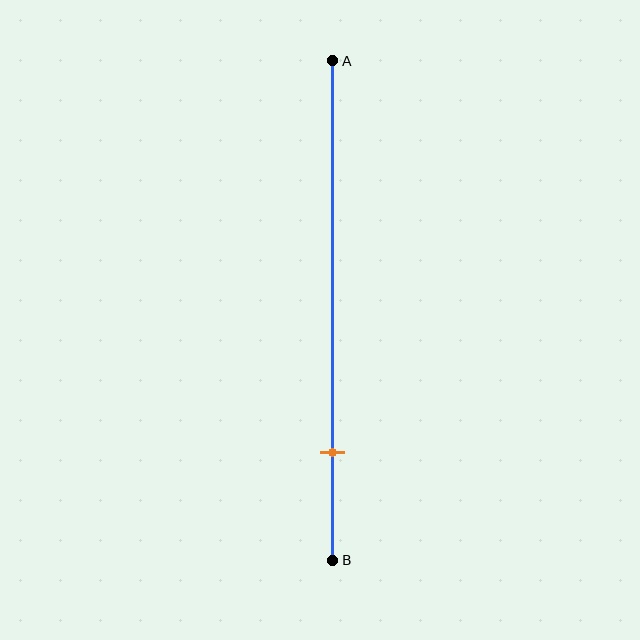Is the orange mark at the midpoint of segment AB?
No, the mark is at about 80% from A, not at the 50% midpoint.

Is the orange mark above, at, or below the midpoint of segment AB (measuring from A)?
The orange mark is below the midpoint of segment AB.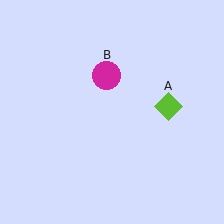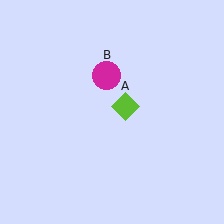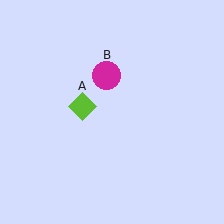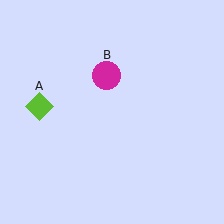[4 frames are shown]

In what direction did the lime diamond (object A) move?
The lime diamond (object A) moved left.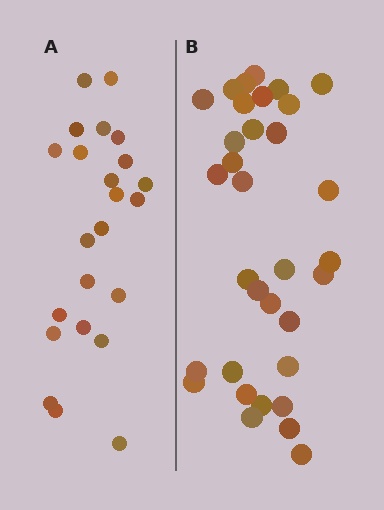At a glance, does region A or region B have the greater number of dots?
Region B (the right region) has more dots.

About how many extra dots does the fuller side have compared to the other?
Region B has roughly 10 or so more dots than region A.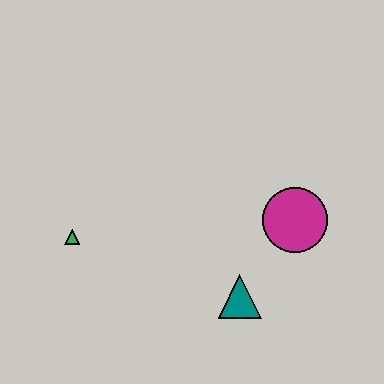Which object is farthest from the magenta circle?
The green triangle is farthest from the magenta circle.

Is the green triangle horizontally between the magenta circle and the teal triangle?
No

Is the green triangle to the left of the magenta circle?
Yes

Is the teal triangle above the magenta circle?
No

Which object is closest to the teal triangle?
The magenta circle is closest to the teal triangle.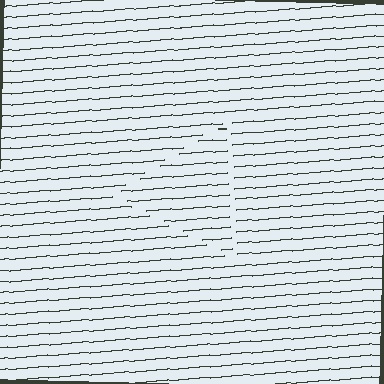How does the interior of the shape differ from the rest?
The interior of the shape contains the same grating, shifted by half a period — the contour is defined by the phase discontinuity where line-ends from the inner and outer gratings abut.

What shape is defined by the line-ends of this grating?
An illusory triangle. The interior of the shape contains the same grating, shifted by half a period — the contour is defined by the phase discontinuity where line-ends from the inner and outer gratings abut.